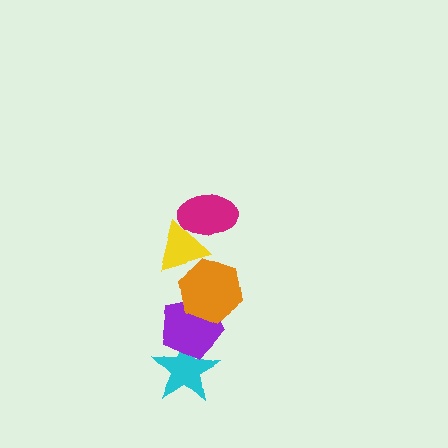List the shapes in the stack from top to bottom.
From top to bottom: the magenta ellipse, the yellow triangle, the orange hexagon, the purple pentagon, the cyan star.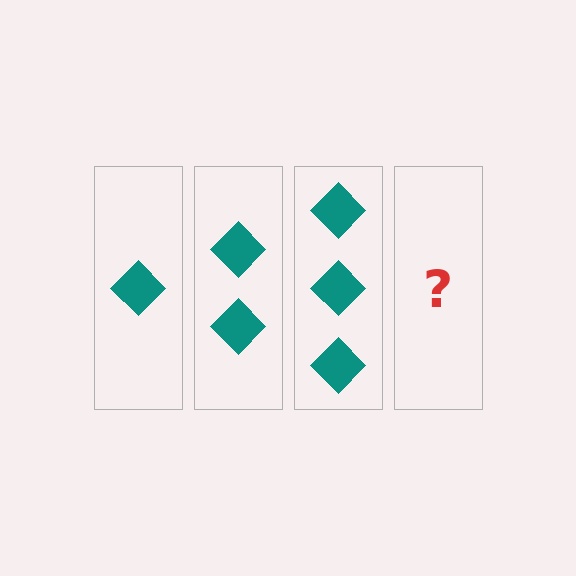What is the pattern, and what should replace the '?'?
The pattern is that each step adds one more diamond. The '?' should be 4 diamonds.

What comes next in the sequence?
The next element should be 4 diamonds.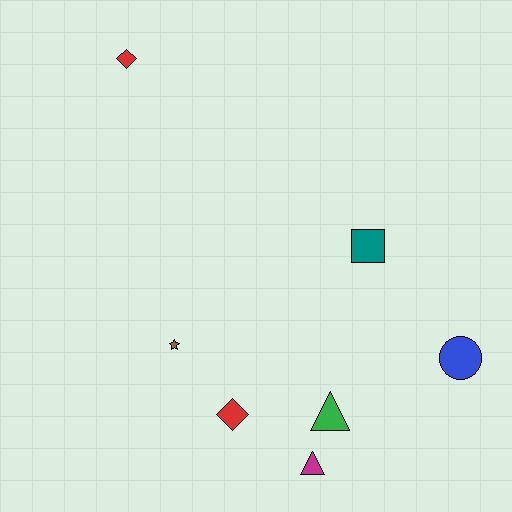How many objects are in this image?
There are 7 objects.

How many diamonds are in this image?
There are 2 diamonds.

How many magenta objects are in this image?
There is 1 magenta object.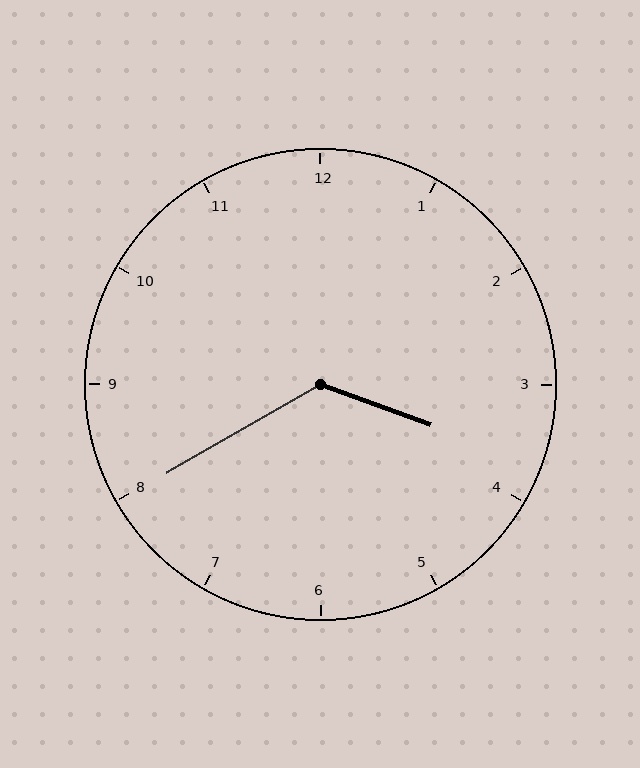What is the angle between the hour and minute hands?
Approximately 130 degrees.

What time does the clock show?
3:40.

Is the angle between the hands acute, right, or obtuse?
It is obtuse.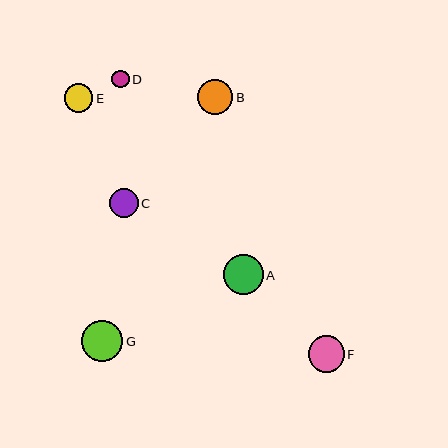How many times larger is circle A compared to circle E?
Circle A is approximately 1.4 times the size of circle E.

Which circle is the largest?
Circle G is the largest with a size of approximately 41 pixels.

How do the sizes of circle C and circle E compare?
Circle C and circle E are approximately the same size.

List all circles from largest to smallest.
From largest to smallest: G, A, F, B, C, E, D.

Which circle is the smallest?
Circle D is the smallest with a size of approximately 17 pixels.